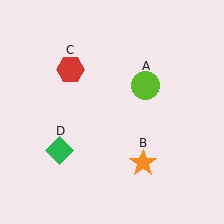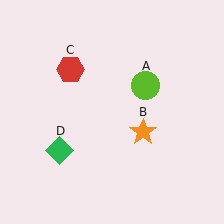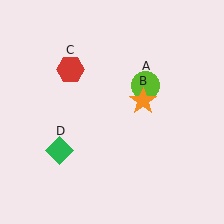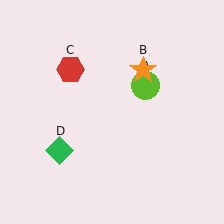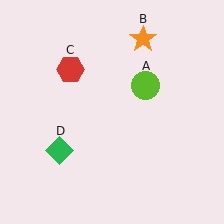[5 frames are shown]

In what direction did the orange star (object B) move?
The orange star (object B) moved up.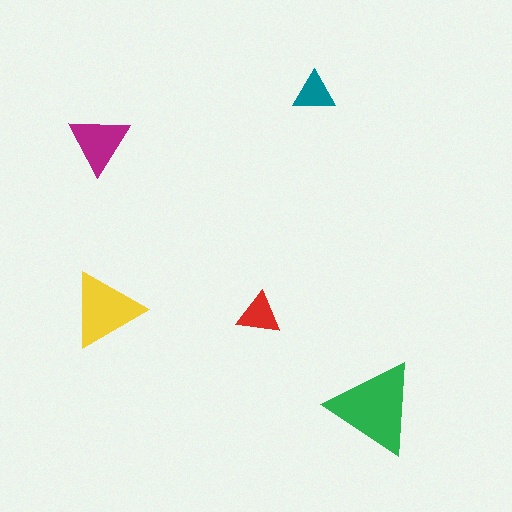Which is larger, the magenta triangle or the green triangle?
The green one.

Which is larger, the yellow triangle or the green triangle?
The green one.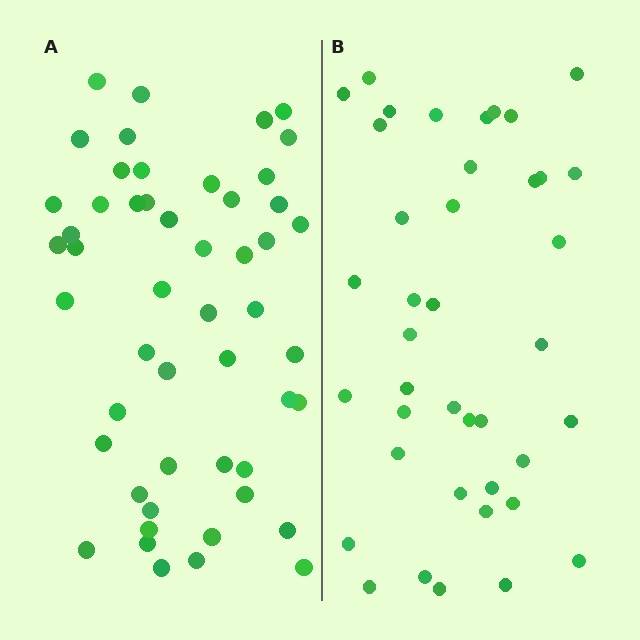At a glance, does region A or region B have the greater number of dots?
Region A (the left region) has more dots.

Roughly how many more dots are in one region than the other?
Region A has roughly 12 or so more dots than region B.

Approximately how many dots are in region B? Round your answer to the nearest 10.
About 40 dots.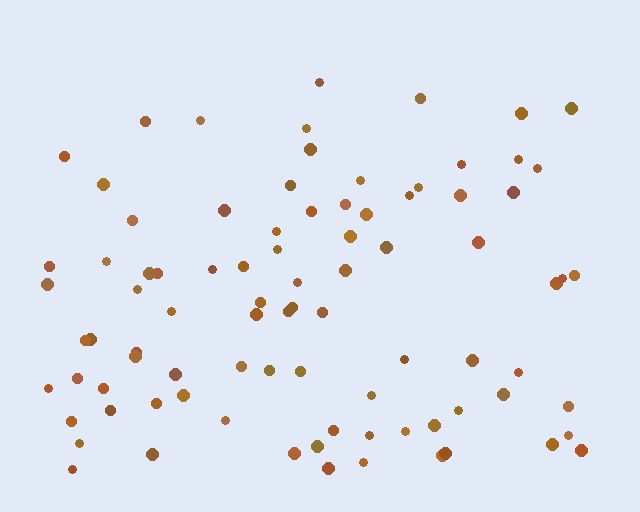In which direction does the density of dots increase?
From top to bottom, with the bottom side densest.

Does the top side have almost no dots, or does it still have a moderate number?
Still a moderate number, just noticeably fewer than the bottom.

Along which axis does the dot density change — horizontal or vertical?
Vertical.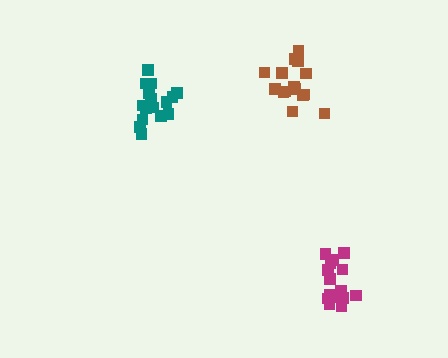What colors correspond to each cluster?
The clusters are colored: brown, magenta, teal.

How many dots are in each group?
Group 1: 15 dots, Group 2: 15 dots, Group 3: 18 dots (48 total).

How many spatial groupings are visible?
There are 3 spatial groupings.